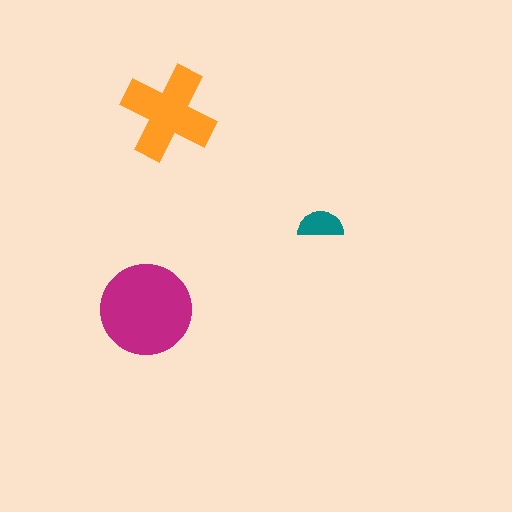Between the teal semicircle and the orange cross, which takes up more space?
The orange cross.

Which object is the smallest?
The teal semicircle.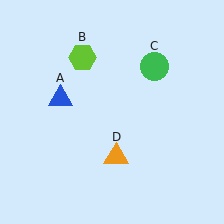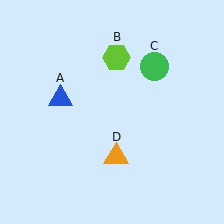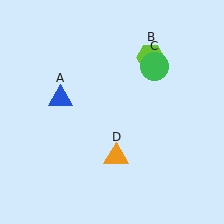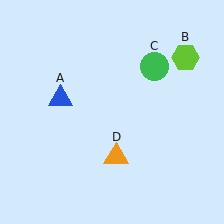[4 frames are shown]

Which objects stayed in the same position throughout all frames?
Blue triangle (object A) and green circle (object C) and orange triangle (object D) remained stationary.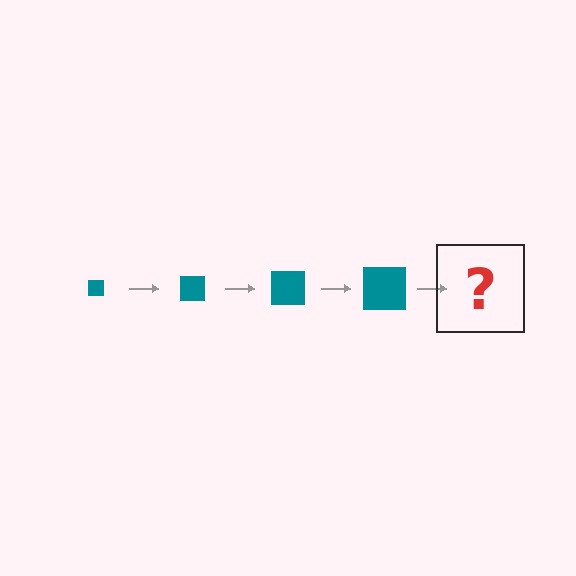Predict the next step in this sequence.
The next step is a teal square, larger than the previous one.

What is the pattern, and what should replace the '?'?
The pattern is that the square gets progressively larger each step. The '?' should be a teal square, larger than the previous one.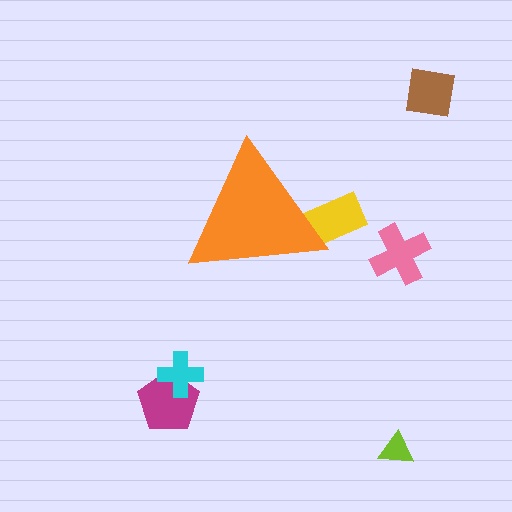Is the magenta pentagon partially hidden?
No, the magenta pentagon is fully visible.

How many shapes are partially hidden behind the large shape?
1 shape is partially hidden.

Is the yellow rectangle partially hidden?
Yes, the yellow rectangle is partially hidden behind the orange triangle.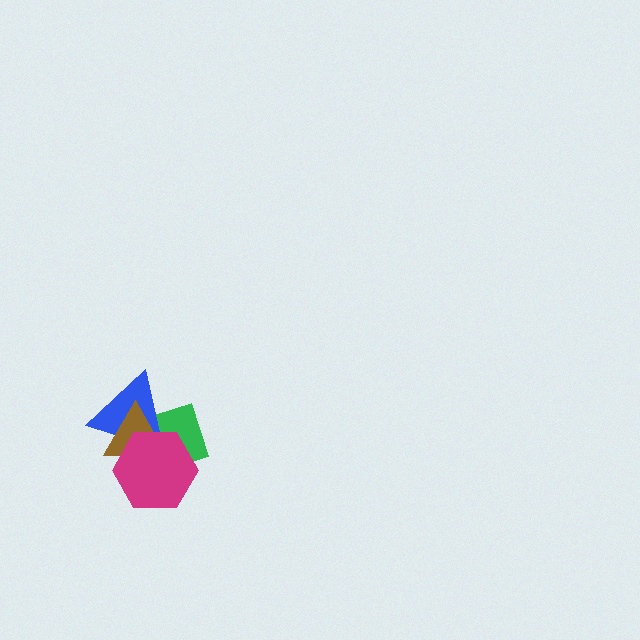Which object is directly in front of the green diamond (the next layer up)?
The blue triangle is directly in front of the green diamond.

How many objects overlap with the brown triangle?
3 objects overlap with the brown triangle.